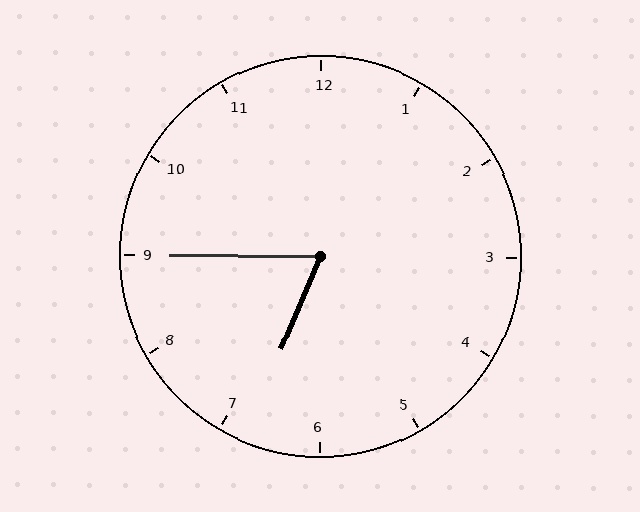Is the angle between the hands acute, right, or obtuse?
It is acute.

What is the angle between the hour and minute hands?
Approximately 68 degrees.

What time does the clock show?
6:45.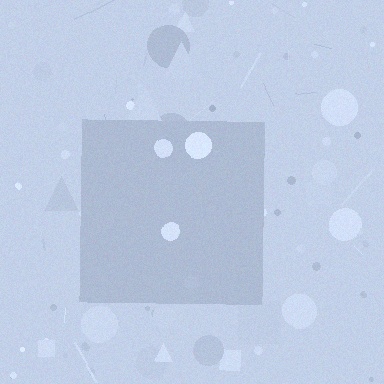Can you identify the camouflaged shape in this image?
The camouflaged shape is a square.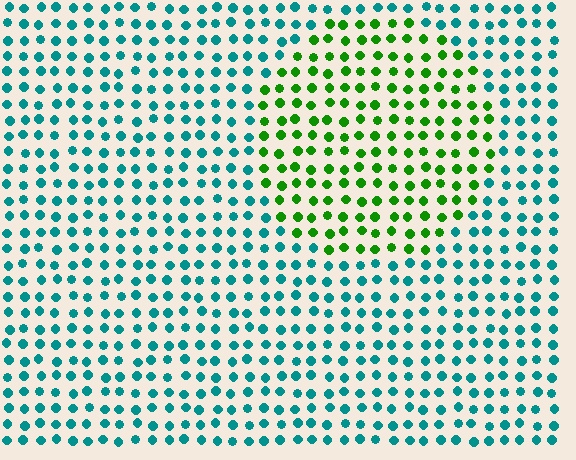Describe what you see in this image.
The image is filled with small teal elements in a uniform arrangement. A circle-shaped region is visible where the elements are tinted to a slightly different hue, forming a subtle color boundary.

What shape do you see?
I see a circle.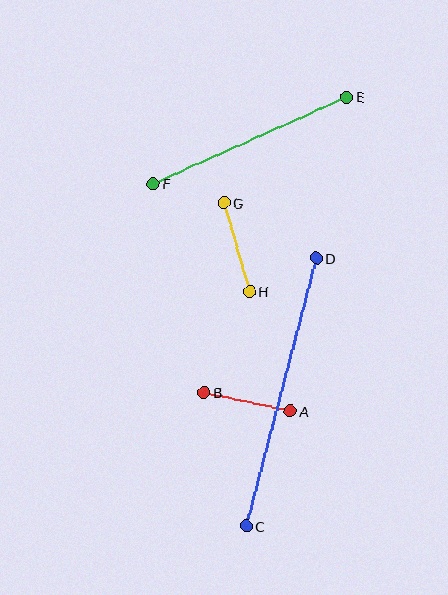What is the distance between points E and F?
The distance is approximately 212 pixels.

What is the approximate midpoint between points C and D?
The midpoint is at approximately (281, 392) pixels.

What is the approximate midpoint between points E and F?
The midpoint is at approximately (250, 140) pixels.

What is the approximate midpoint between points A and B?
The midpoint is at approximately (247, 402) pixels.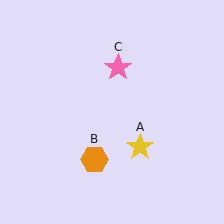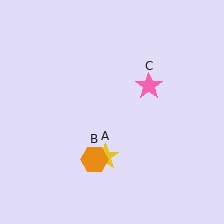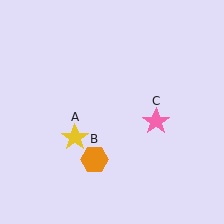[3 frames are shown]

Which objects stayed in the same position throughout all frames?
Orange hexagon (object B) remained stationary.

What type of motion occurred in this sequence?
The yellow star (object A), pink star (object C) rotated clockwise around the center of the scene.